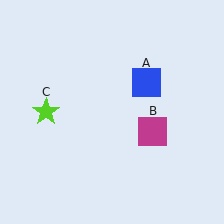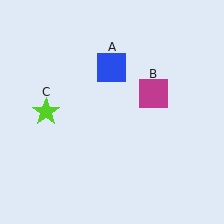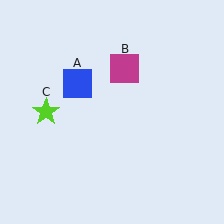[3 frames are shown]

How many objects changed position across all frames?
2 objects changed position: blue square (object A), magenta square (object B).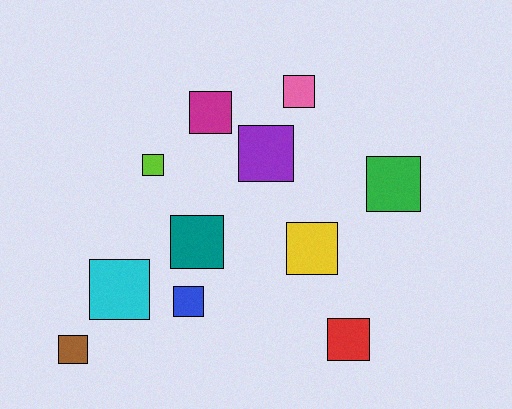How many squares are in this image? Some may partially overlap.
There are 11 squares.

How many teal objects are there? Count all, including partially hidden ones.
There is 1 teal object.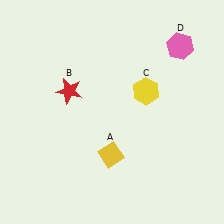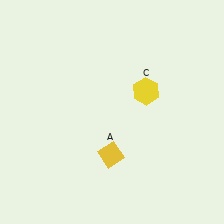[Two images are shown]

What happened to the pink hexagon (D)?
The pink hexagon (D) was removed in Image 2. It was in the top-right area of Image 1.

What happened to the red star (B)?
The red star (B) was removed in Image 2. It was in the top-left area of Image 1.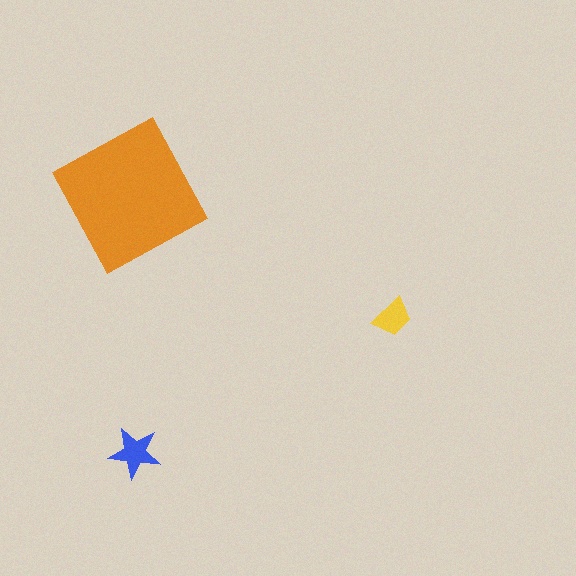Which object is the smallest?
The yellow trapezoid.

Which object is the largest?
The orange square.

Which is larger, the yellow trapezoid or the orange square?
The orange square.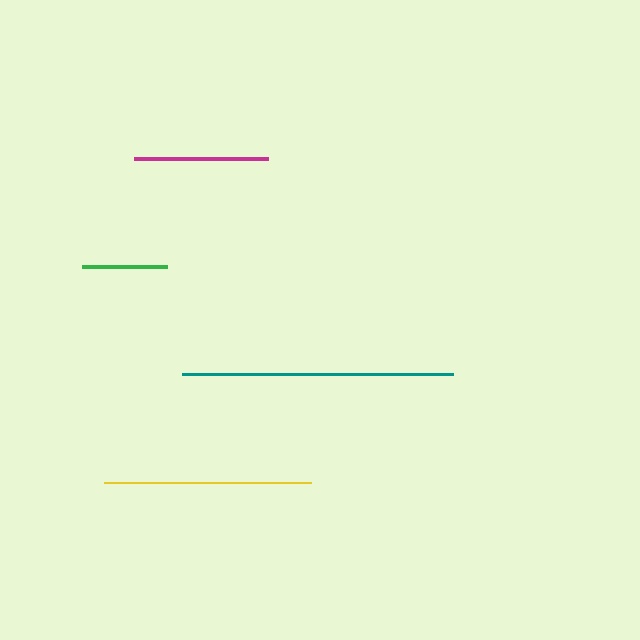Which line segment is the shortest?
The green line is the shortest at approximately 85 pixels.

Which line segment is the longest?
The teal line is the longest at approximately 271 pixels.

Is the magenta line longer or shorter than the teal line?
The teal line is longer than the magenta line.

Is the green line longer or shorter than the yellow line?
The yellow line is longer than the green line.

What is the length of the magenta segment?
The magenta segment is approximately 135 pixels long.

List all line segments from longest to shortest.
From longest to shortest: teal, yellow, magenta, green.